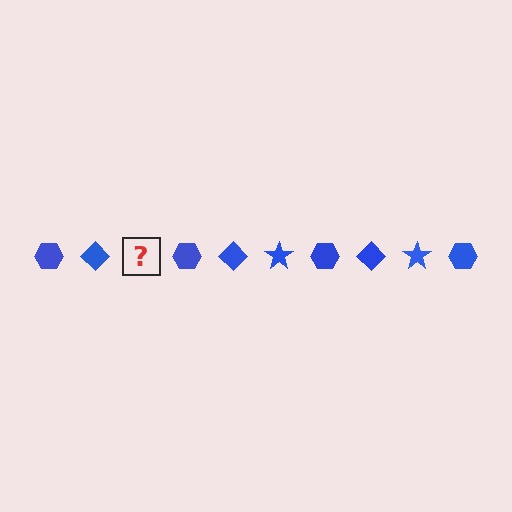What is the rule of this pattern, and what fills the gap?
The rule is that the pattern cycles through hexagon, diamond, star shapes in blue. The gap should be filled with a blue star.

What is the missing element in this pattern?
The missing element is a blue star.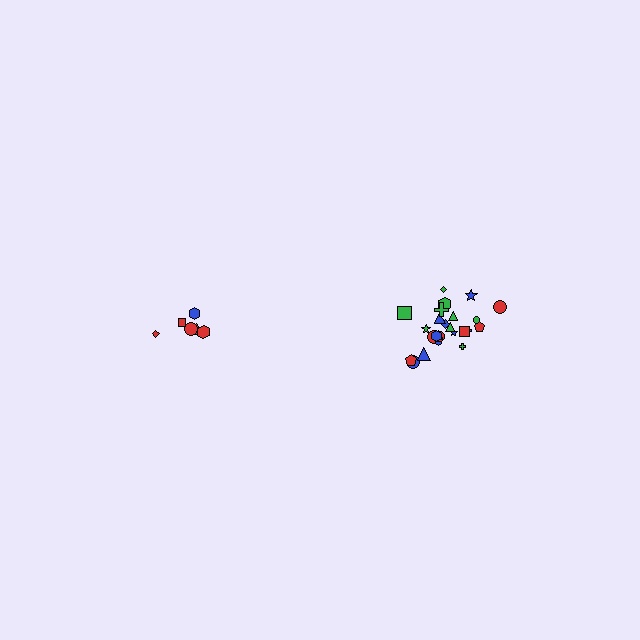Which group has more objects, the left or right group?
The right group.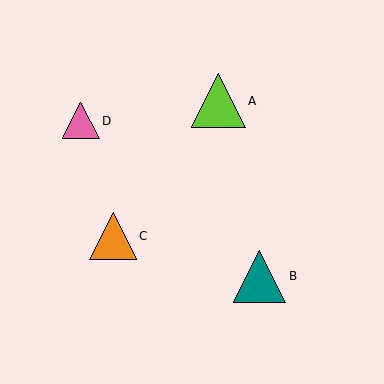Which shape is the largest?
The lime triangle (labeled A) is the largest.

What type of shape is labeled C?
Shape C is an orange triangle.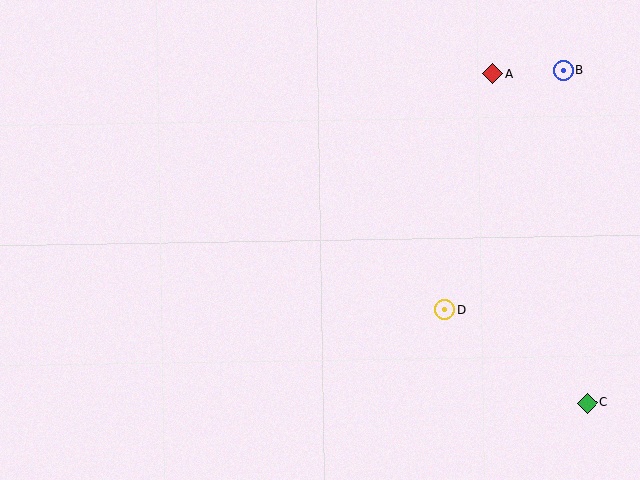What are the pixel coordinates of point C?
Point C is at (587, 403).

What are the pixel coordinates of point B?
Point B is at (563, 70).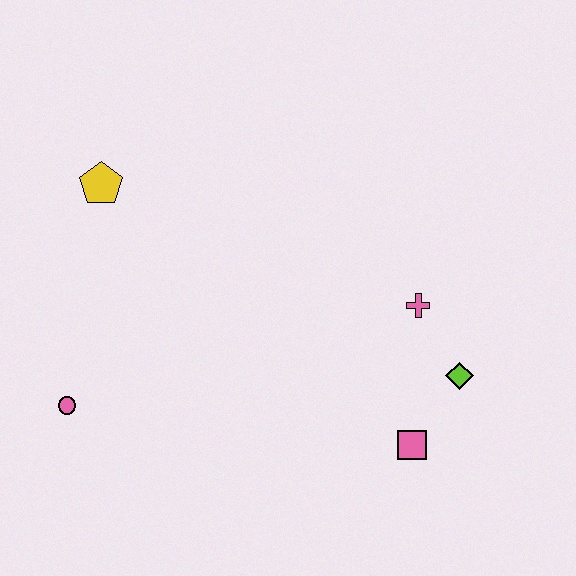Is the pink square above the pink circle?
No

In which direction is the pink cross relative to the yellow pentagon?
The pink cross is to the right of the yellow pentagon.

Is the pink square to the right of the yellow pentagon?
Yes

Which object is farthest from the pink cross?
The pink circle is farthest from the pink cross.